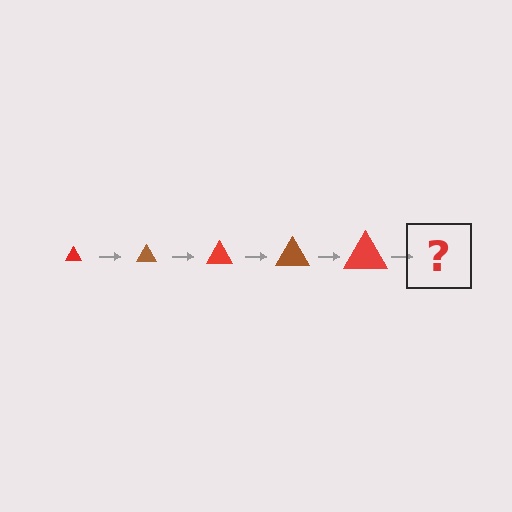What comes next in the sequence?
The next element should be a brown triangle, larger than the previous one.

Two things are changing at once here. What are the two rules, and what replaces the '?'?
The two rules are that the triangle grows larger each step and the color cycles through red and brown. The '?' should be a brown triangle, larger than the previous one.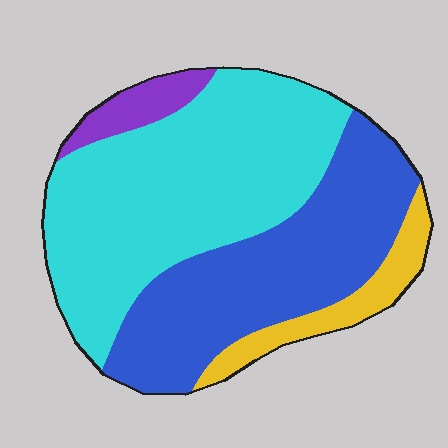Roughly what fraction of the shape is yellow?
Yellow covers roughly 10% of the shape.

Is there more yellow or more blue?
Blue.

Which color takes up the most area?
Cyan, at roughly 50%.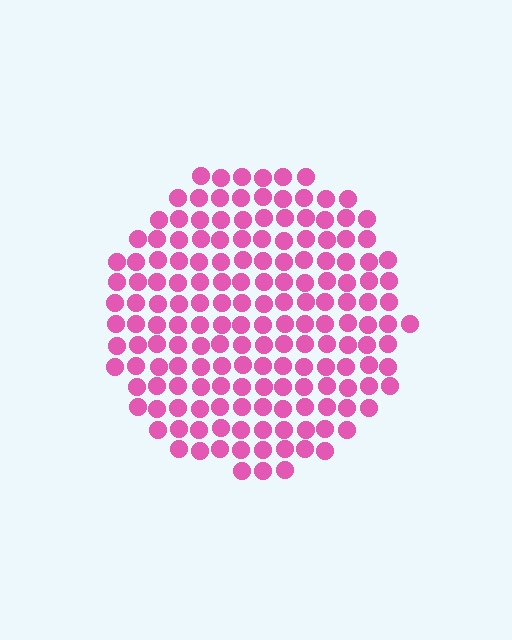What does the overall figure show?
The overall figure shows a circle.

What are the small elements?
The small elements are circles.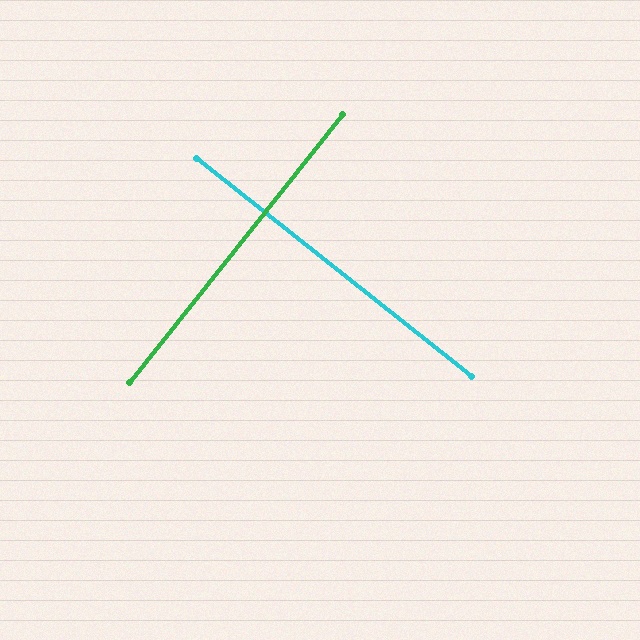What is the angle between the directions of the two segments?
Approximately 90 degrees.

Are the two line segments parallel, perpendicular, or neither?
Perpendicular — they meet at approximately 90°.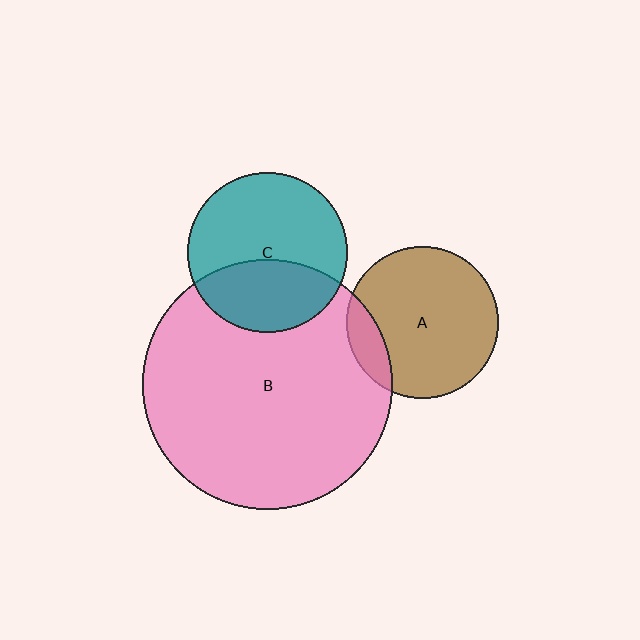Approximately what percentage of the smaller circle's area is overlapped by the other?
Approximately 35%.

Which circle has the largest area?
Circle B (pink).